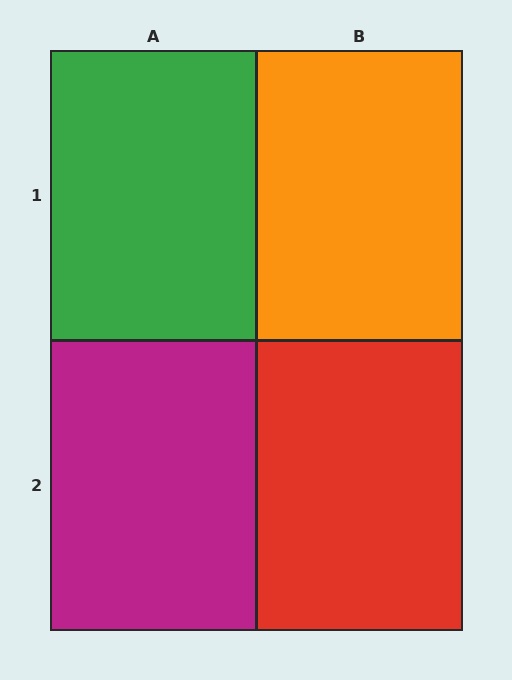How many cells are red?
1 cell is red.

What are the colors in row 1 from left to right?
Green, orange.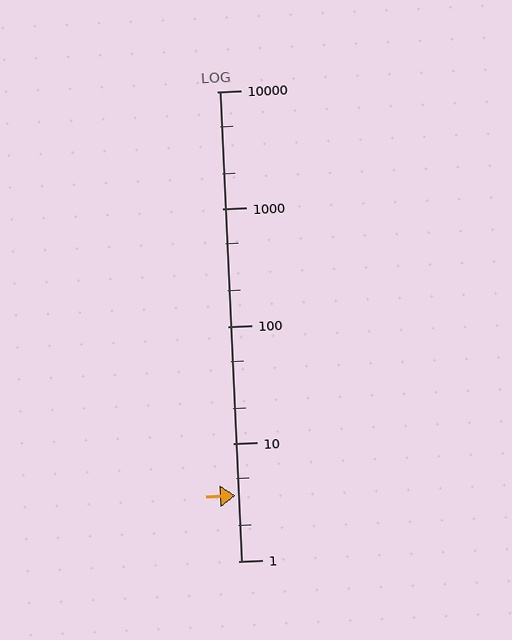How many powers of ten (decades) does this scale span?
The scale spans 4 decades, from 1 to 10000.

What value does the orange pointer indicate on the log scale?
The pointer indicates approximately 3.6.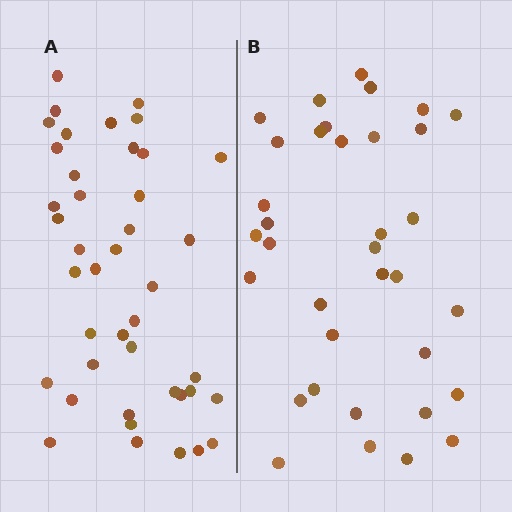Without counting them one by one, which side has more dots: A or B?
Region A (the left region) has more dots.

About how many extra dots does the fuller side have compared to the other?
Region A has roughly 8 or so more dots than region B.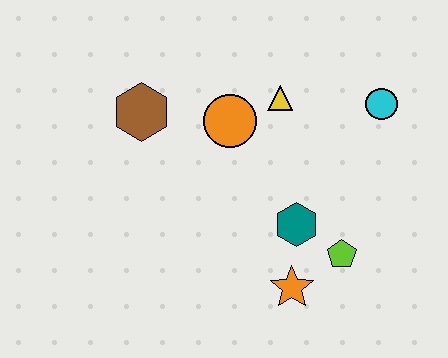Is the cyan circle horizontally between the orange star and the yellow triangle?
No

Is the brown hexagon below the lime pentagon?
No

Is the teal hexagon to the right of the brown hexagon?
Yes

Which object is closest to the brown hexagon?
The orange circle is closest to the brown hexagon.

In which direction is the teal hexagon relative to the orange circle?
The teal hexagon is below the orange circle.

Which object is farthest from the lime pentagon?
The brown hexagon is farthest from the lime pentagon.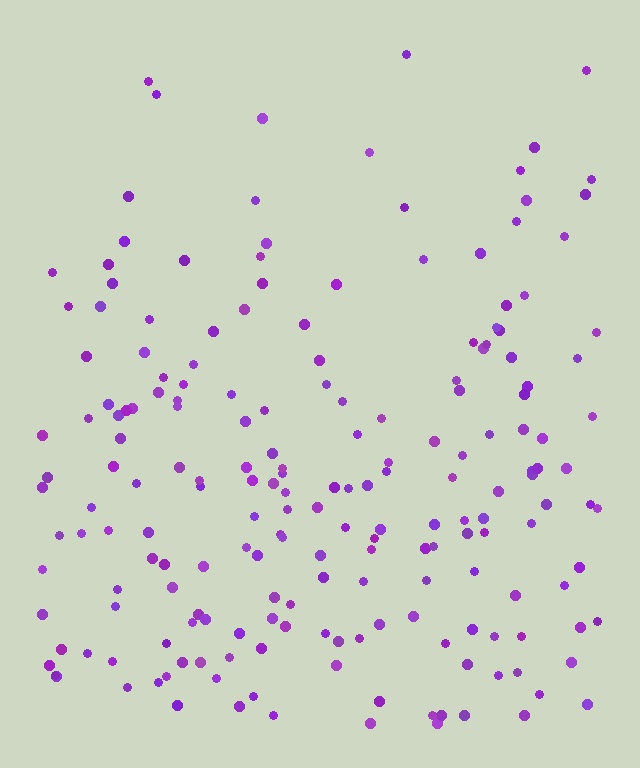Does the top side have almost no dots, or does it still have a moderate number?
Still a moderate number, just noticeably fewer than the bottom.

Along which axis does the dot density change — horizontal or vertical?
Vertical.